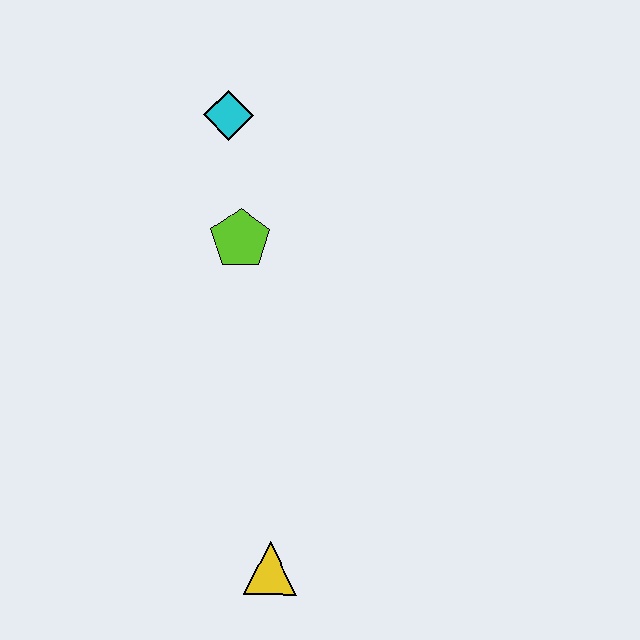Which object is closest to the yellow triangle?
The lime pentagon is closest to the yellow triangle.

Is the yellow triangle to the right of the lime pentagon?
Yes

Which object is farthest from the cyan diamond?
The yellow triangle is farthest from the cyan diamond.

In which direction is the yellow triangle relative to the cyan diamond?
The yellow triangle is below the cyan diamond.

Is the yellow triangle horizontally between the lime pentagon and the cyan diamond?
No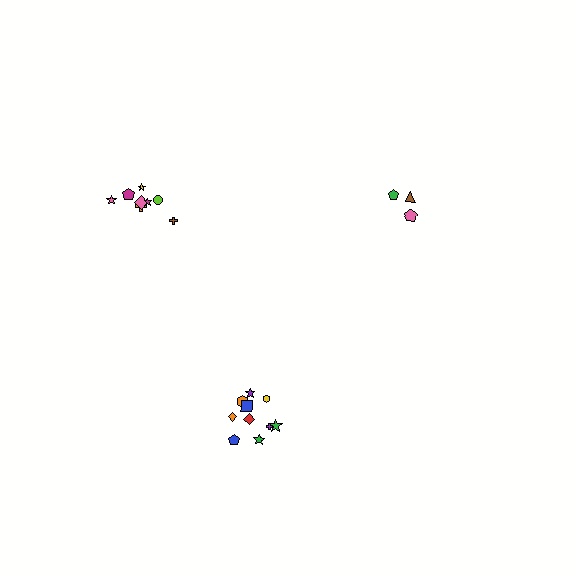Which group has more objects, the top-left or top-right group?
The top-left group.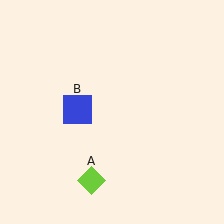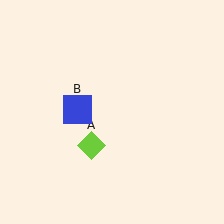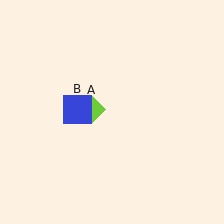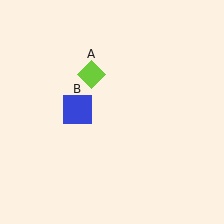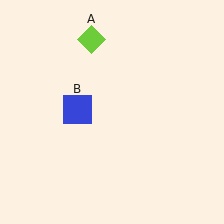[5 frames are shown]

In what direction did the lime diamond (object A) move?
The lime diamond (object A) moved up.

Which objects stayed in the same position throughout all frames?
Blue square (object B) remained stationary.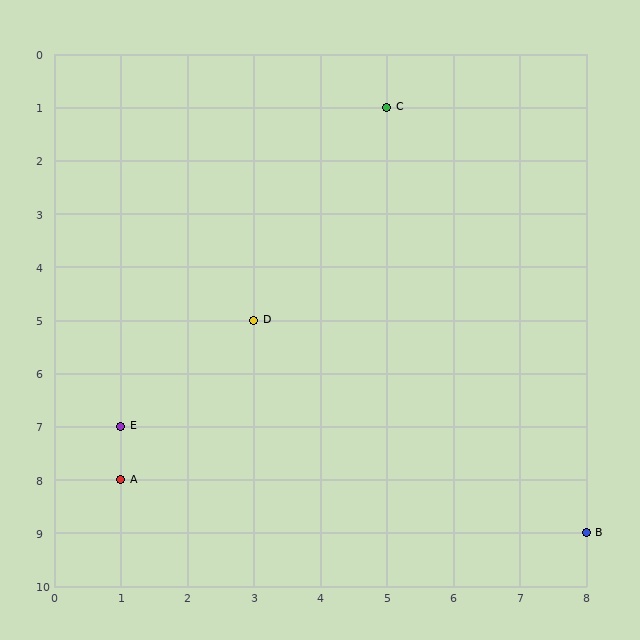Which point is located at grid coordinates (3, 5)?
Point D is at (3, 5).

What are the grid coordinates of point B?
Point B is at grid coordinates (8, 9).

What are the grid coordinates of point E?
Point E is at grid coordinates (1, 7).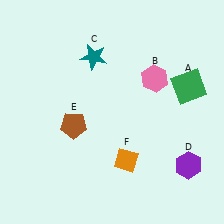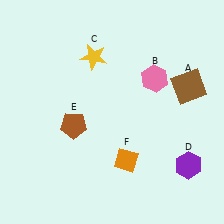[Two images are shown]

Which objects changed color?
A changed from green to brown. C changed from teal to yellow.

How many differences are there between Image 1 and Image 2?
There are 2 differences between the two images.